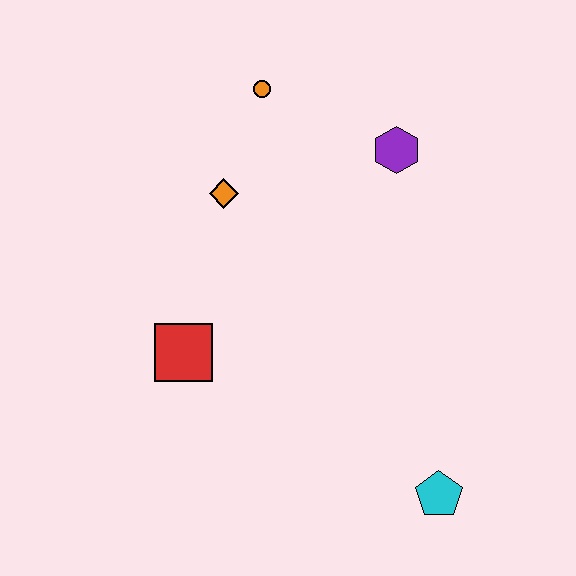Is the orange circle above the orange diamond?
Yes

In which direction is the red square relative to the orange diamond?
The red square is below the orange diamond.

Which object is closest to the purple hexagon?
The orange circle is closest to the purple hexagon.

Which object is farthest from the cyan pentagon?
The orange circle is farthest from the cyan pentagon.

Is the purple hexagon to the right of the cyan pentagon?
No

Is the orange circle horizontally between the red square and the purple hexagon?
Yes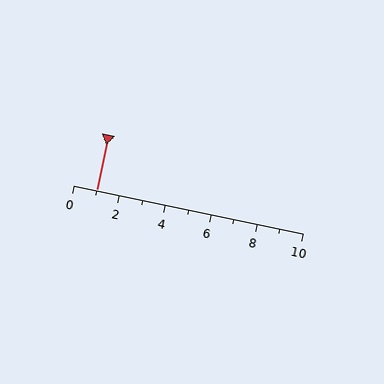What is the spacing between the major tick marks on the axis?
The major ticks are spaced 2 apart.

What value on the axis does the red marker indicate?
The marker indicates approximately 1.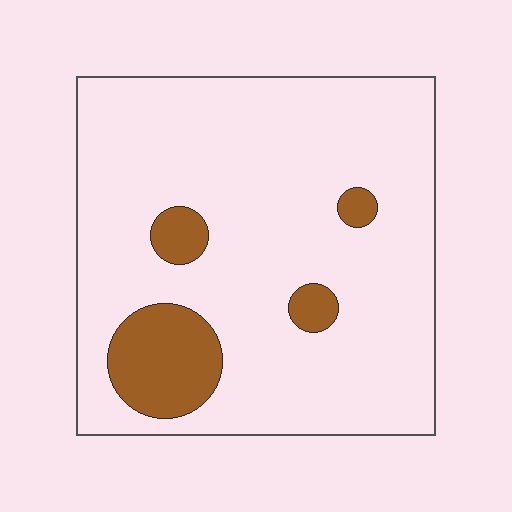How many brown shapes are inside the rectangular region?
4.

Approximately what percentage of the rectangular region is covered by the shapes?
Approximately 15%.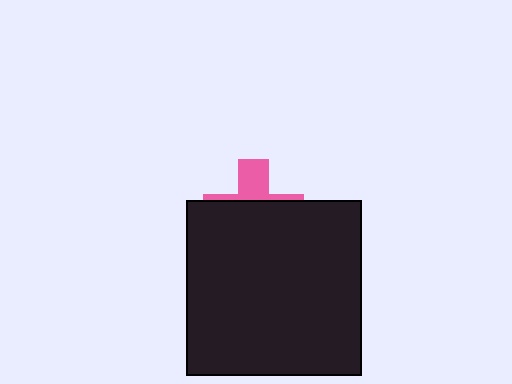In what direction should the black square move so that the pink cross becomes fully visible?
The black square should move down. That is the shortest direction to clear the overlap and leave the pink cross fully visible.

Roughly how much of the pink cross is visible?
A small part of it is visible (roughly 31%).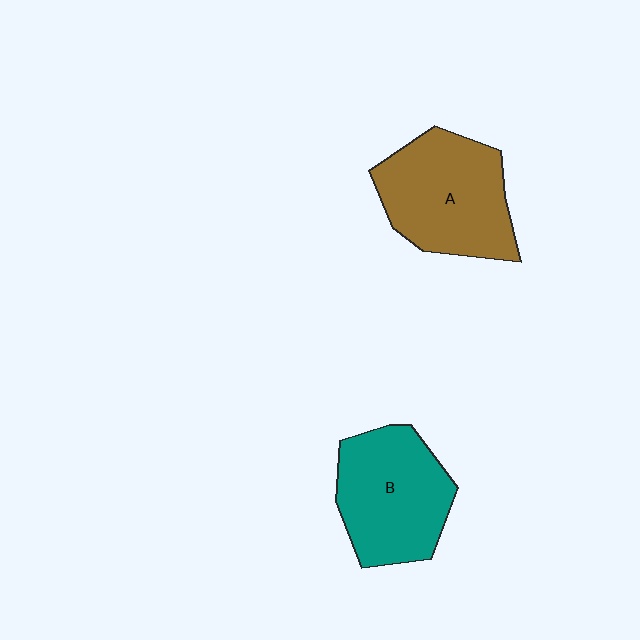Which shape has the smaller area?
Shape B (teal).